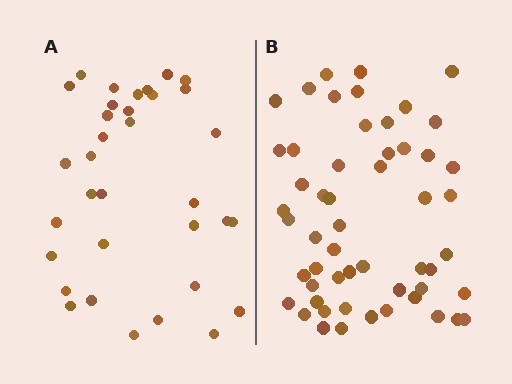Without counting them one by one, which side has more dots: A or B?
Region B (the right region) has more dots.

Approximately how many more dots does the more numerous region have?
Region B has approximately 20 more dots than region A.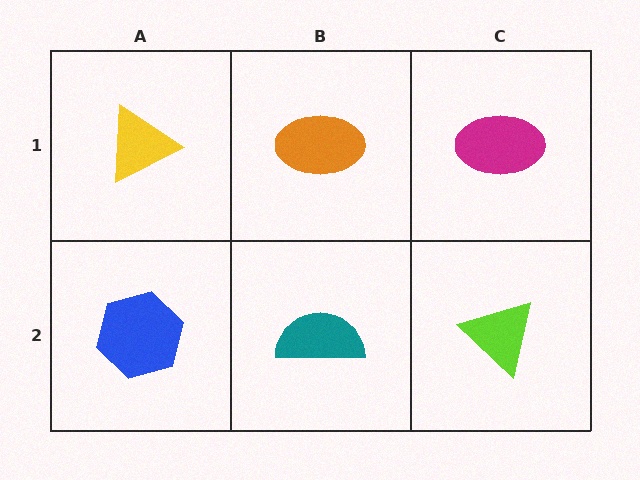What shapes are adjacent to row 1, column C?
A lime triangle (row 2, column C), an orange ellipse (row 1, column B).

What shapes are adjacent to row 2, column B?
An orange ellipse (row 1, column B), a blue hexagon (row 2, column A), a lime triangle (row 2, column C).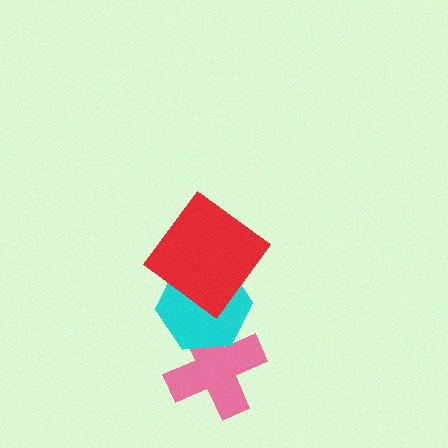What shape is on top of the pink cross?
The cyan hexagon is on top of the pink cross.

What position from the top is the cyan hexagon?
The cyan hexagon is 2nd from the top.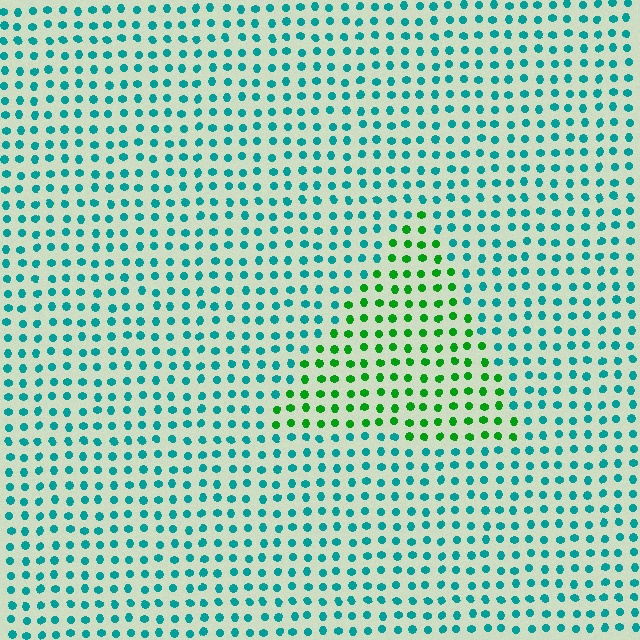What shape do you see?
I see a triangle.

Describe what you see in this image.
The image is filled with small teal elements in a uniform arrangement. A triangle-shaped region is visible where the elements are tinted to a slightly different hue, forming a subtle color boundary.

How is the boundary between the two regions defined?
The boundary is defined purely by a slight shift in hue (about 51 degrees). Spacing, size, and orientation are identical on both sides.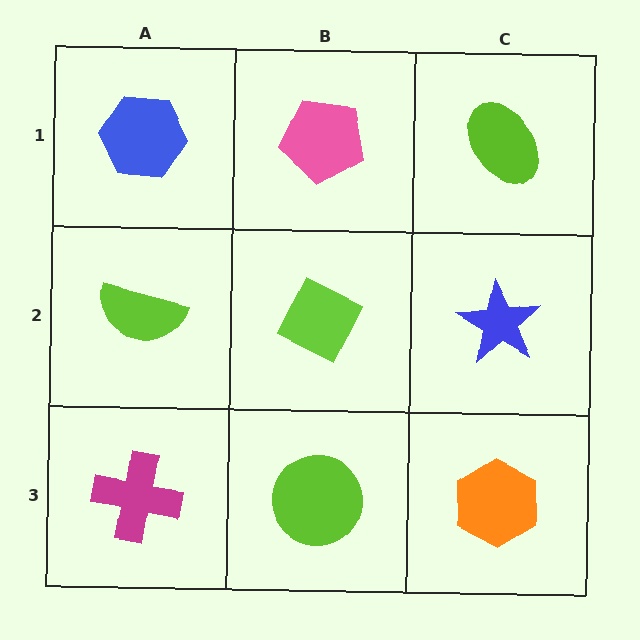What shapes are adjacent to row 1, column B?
A lime diamond (row 2, column B), a blue hexagon (row 1, column A), a lime ellipse (row 1, column C).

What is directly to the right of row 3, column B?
An orange hexagon.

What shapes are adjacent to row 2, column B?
A pink pentagon (row 1, column B), a lime circle (row 3, column B), a lime semicircle (row 2, column A), a blue star (row 2, column C).